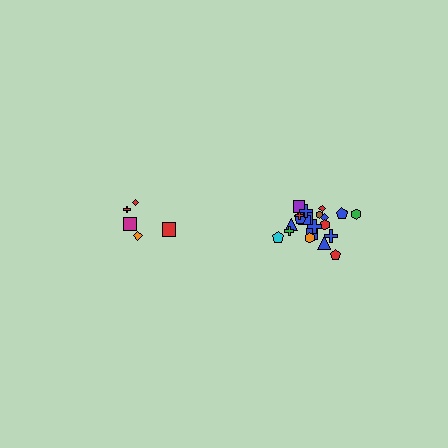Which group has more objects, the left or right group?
The right group.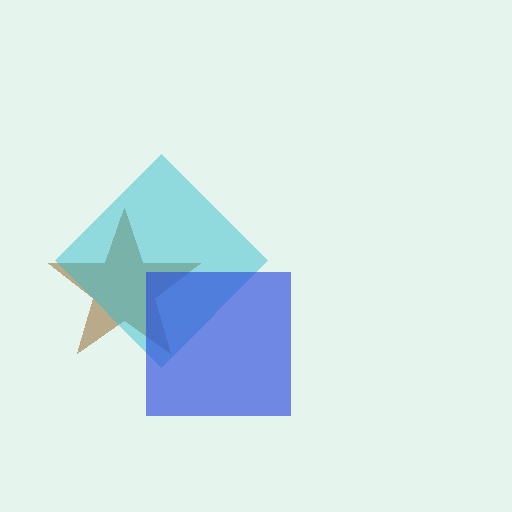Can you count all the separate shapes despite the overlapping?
Yes, there are 3 separate shapes.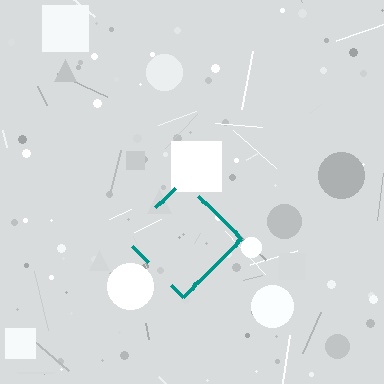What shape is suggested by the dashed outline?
The dashed outline suggests a diamond.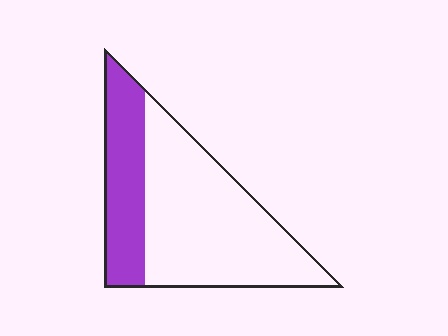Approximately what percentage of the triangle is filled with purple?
Approximately 30%.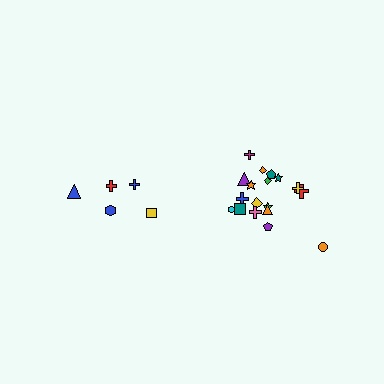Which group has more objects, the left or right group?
The right group.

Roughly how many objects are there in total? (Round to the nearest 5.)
Roughly 25 objects in total.